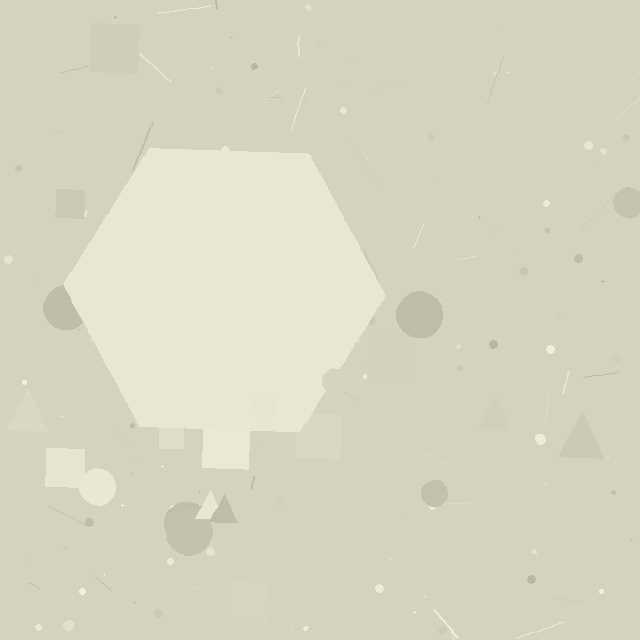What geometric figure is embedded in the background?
A hexagon is embedded in the background.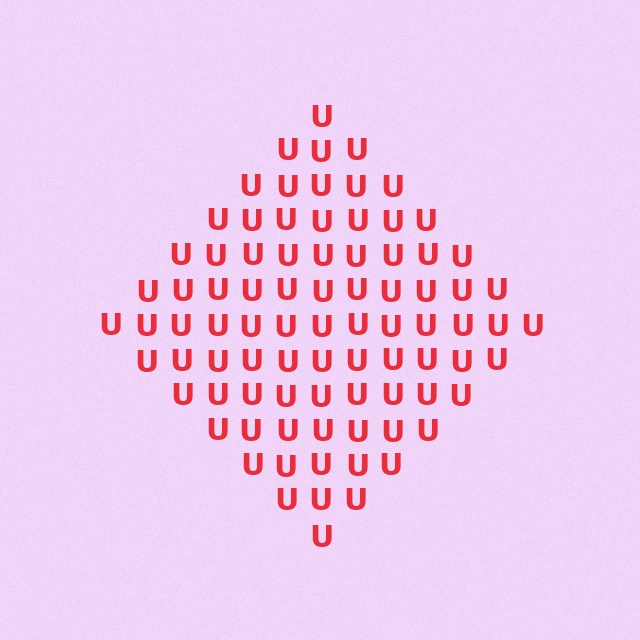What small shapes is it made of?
It is made of small letter U's.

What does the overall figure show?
The overall figure shows a diamond.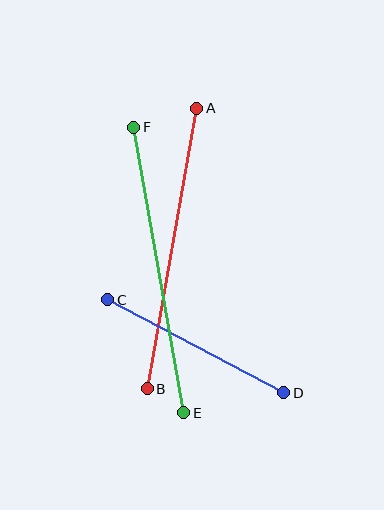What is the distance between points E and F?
The distance is approximately 290 pixels.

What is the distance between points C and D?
The distance is approximately 199 pixels.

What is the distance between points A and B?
The distance is approximately 285 pixels.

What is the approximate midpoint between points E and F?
The midpoint is at approximately (159, 270) pixels.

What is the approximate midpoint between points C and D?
The midpoint is at approximately (196, 346) pixels.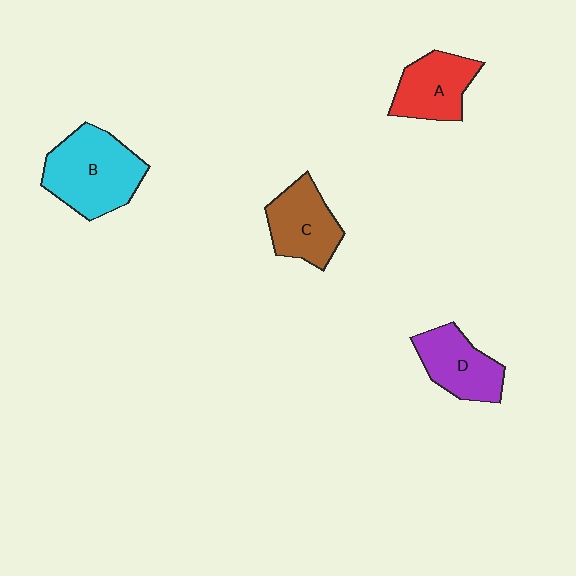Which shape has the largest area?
Shape B (cyan).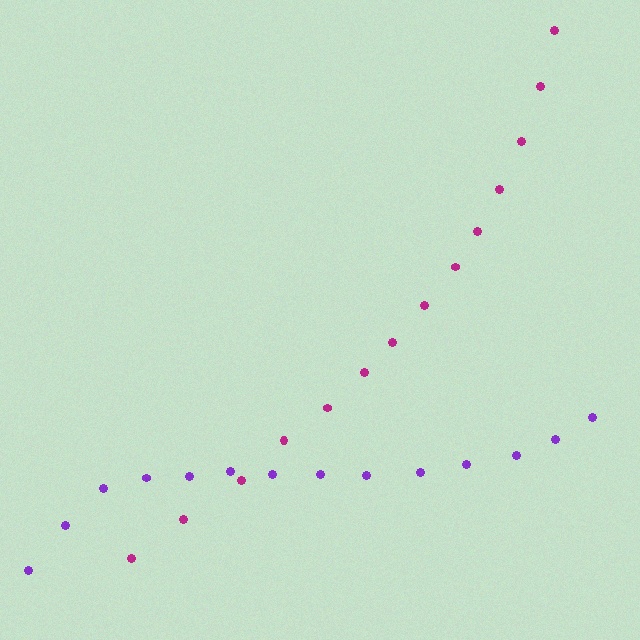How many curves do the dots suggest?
There are 2 distinct paths.